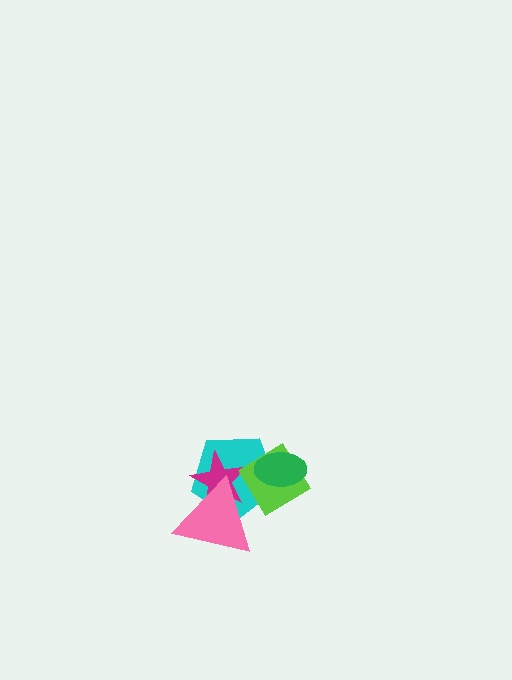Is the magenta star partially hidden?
Yes, it is partially covered by another shape.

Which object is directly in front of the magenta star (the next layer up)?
The lime diamond is directly in front of the magenta star.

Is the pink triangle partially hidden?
No, no other shape covers it.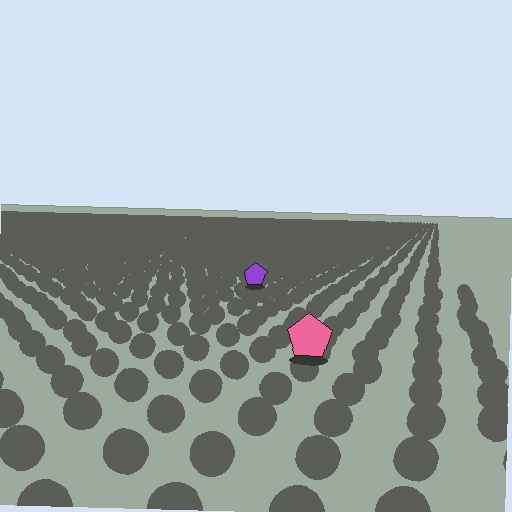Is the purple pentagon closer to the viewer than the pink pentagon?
No. The pink pentagon is closer — you can tell from the texture gradient: the ground texture is coarser near it.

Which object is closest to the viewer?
The pink pentagon is closest. The texture marks near it are larger and more spread out.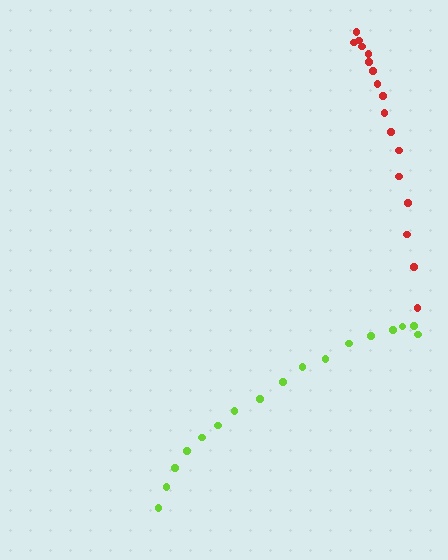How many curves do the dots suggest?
There are 2 distinct paths.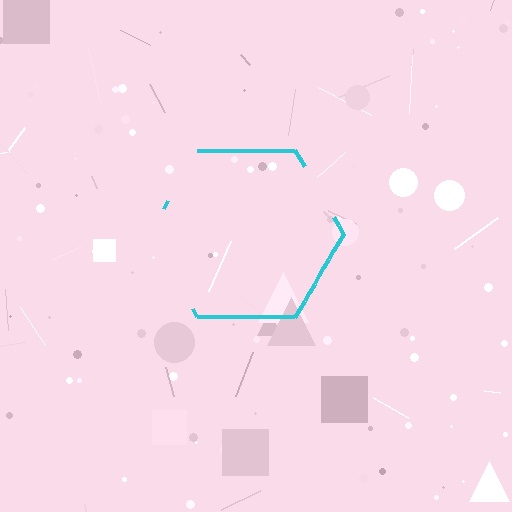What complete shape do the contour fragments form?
The contour fragments form a hexagon.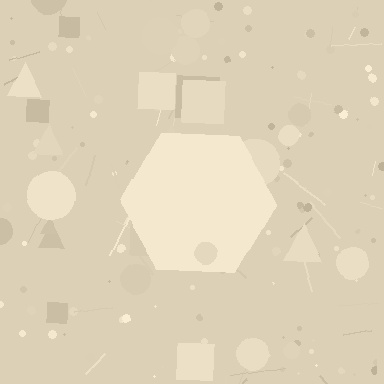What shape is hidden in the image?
A hexagon is hidden in the image.